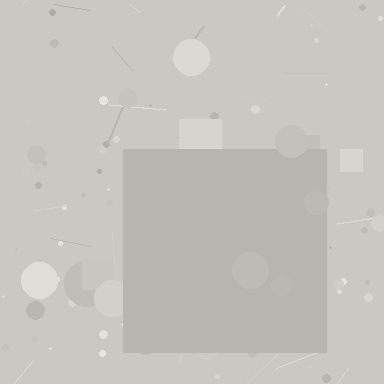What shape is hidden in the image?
A square is hidden in the image.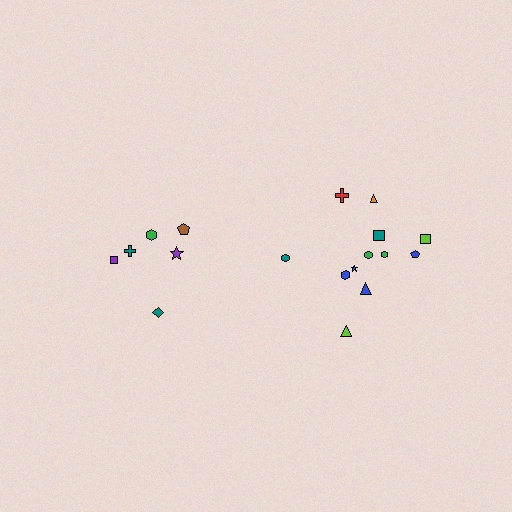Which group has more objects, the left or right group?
The right group.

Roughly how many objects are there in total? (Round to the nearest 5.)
Roughly 20 objects in total.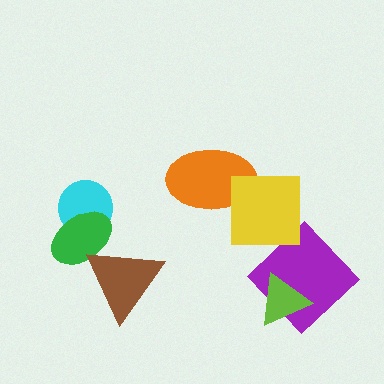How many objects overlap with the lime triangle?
1 object overlaps with the lime triangle.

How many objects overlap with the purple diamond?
1 object overlaps with the purple diamond.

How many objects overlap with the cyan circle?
1 object overlaps with the cyan circle.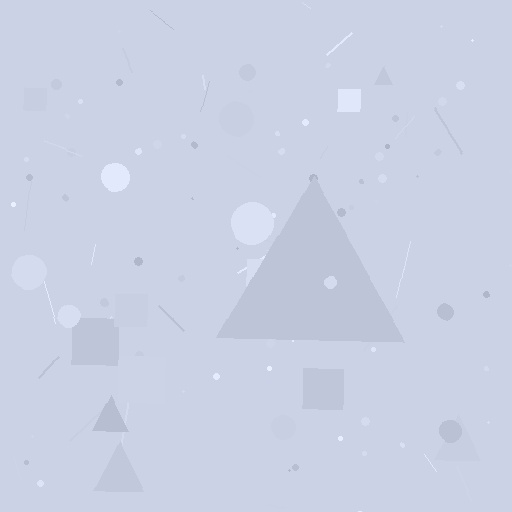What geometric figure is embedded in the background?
A triangle is embedded in the background.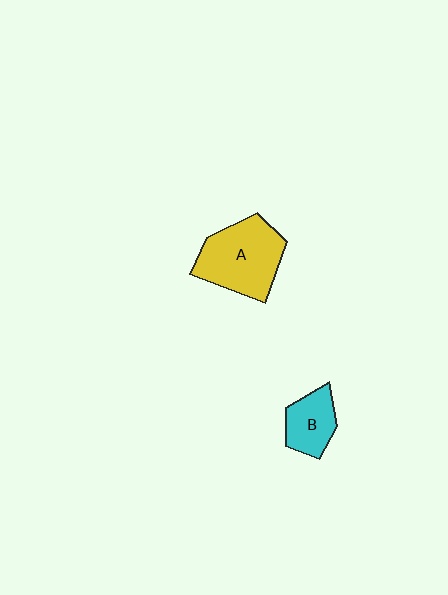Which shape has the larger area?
Shape A (yellow).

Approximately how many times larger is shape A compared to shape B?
Approximately 1.9 times.